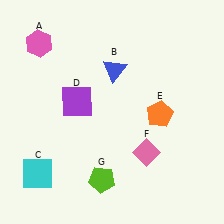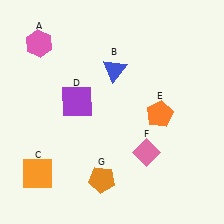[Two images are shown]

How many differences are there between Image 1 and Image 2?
There are 2 differences between the two images.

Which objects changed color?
C changed from cyan to orange. G changed from lime to orange.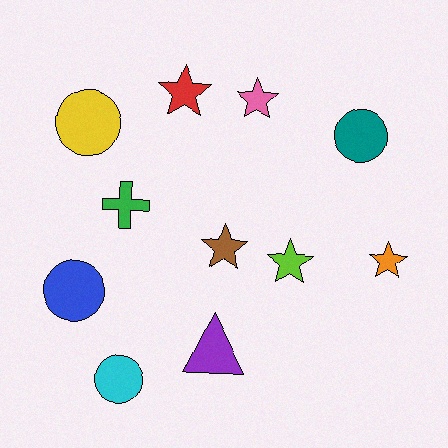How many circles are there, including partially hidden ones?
There are 4 circles.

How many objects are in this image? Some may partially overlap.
There are 11 objects.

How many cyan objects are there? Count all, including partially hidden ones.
There is 1 cyan object.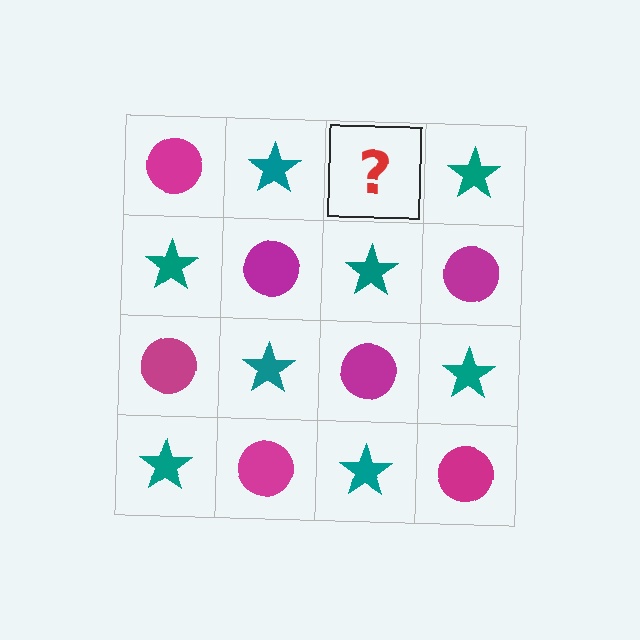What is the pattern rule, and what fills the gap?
The rule is that it alternates magenta circle and teal star in a checkerboard pattern. The gap should be filled with a magenta circle.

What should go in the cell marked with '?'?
The missing cell should contain a magenta circle.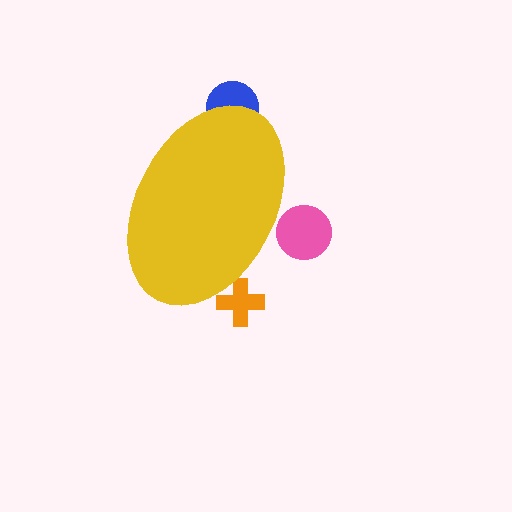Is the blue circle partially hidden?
Yes, the blue circle is partially hidden behind the yellow ellipse.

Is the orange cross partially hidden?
Yes, the orange cross is partially hidden behind the yellow ellipse.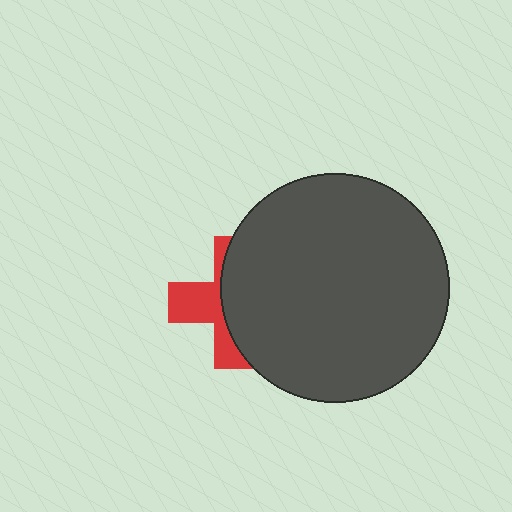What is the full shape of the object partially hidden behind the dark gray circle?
The partially hidden object is a red cross.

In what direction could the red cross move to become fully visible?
The red cross could move left. That would shift it out from behind the dark gray circle entirely.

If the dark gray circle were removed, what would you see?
You would see the complete red cross.